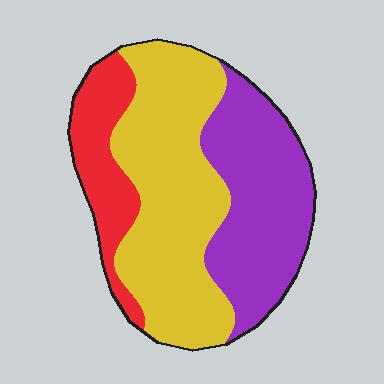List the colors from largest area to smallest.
From largest to smallest: yellow, purple, red.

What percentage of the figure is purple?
Purple takes up about one third (1/3) of the figure.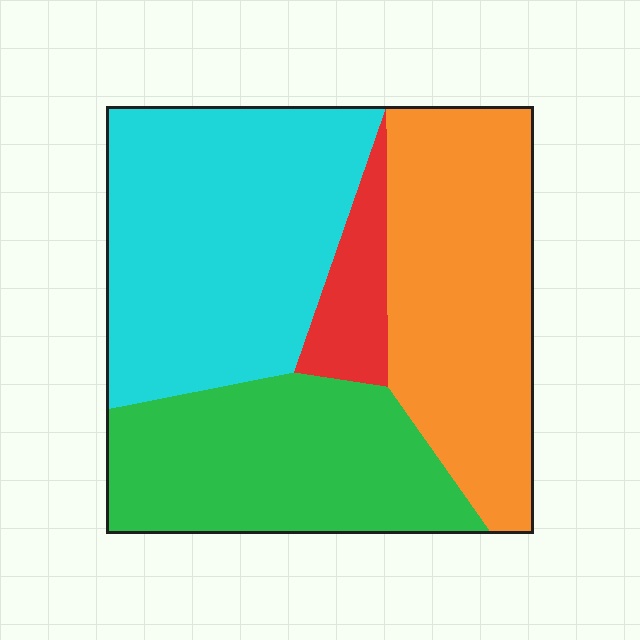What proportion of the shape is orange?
Orange covers roughly 30% of the shape.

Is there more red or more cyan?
Cyan.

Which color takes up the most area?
Cyan, at roughly 35%.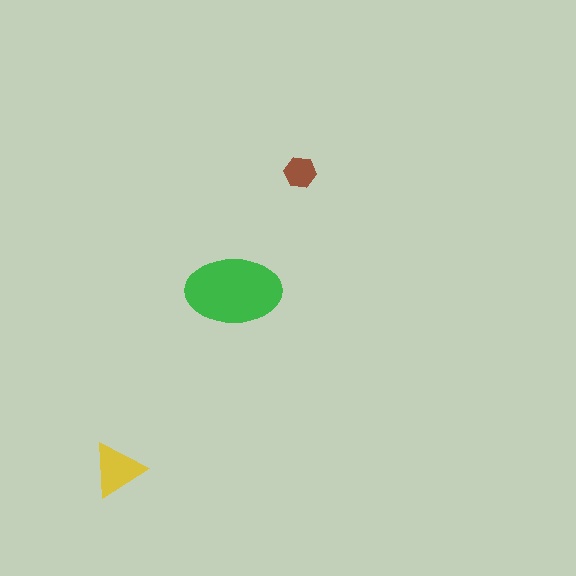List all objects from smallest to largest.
The brown hexagon, the yellow triangle, the green ellipse.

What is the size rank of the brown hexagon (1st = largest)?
3rd.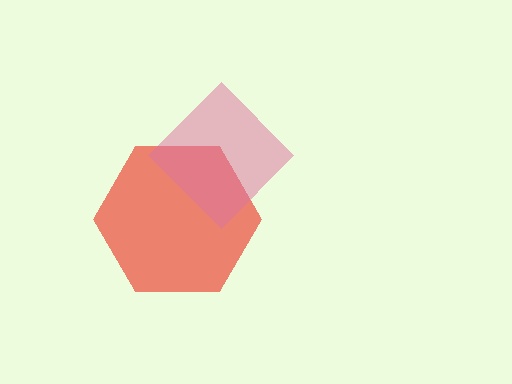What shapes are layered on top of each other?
The layered shapes are: a red hexagon, a pink diamond.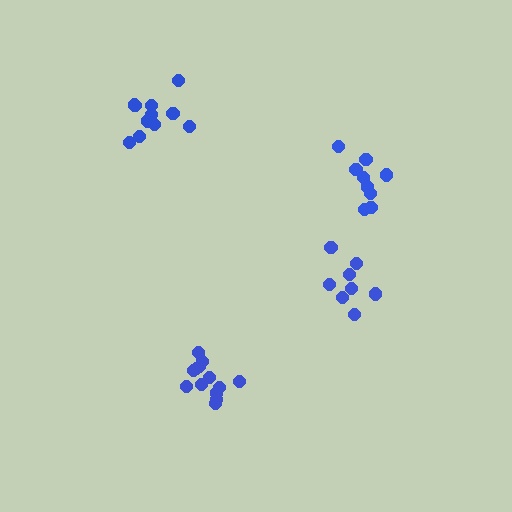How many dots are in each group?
Group 1: 13 dots, Group 2: 9 dots, Group 3: 11 dots, Group 4: 8 dots (41 total).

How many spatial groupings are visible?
There are 4 spatial groupings.